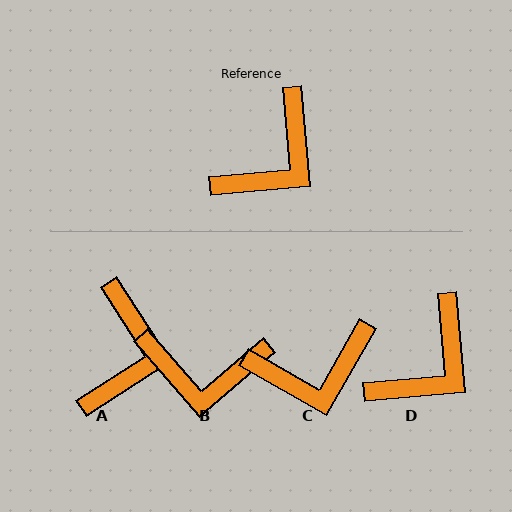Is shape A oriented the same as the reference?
No, it is off by about 28 degrees.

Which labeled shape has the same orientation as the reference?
D.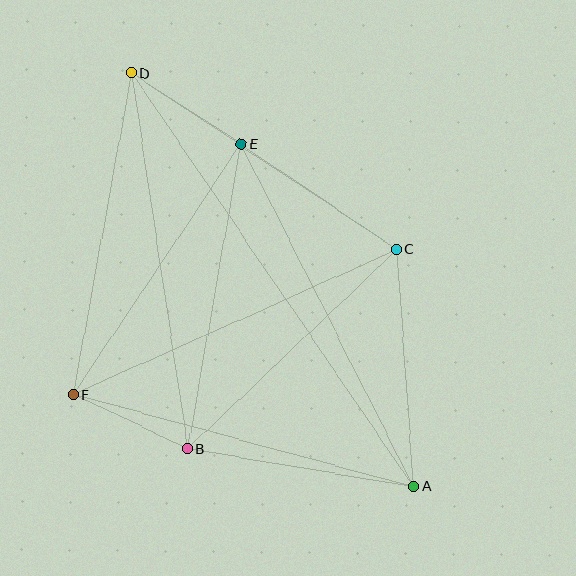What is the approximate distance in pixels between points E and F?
The distance between E and F is approximately 302 pixels.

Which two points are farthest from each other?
Points A and D are farthest from each other.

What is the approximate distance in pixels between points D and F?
The distance between D and F is approximately 327 pixels.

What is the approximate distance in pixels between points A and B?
The distance between A and B is approximately 229 pixels.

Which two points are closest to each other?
Points B and F are closest to each other.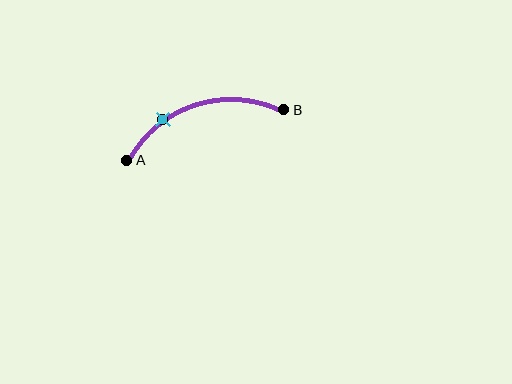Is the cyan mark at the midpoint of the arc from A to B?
No. The cyan mark lies on the arc but is closer to endpoint A. The arc midpoint would be at the point on the curve equidistant along the arc from both A and B.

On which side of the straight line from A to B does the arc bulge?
The arc bulges above the straight line connecting A and B.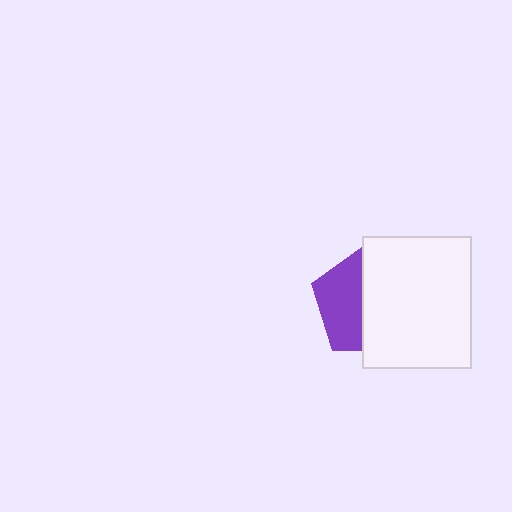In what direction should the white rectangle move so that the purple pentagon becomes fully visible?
The white rectangle should move right. That is the shortest direction to clear the overlap and leave the purple pentagon fully visible.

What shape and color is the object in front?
The object in front is a white rectangle.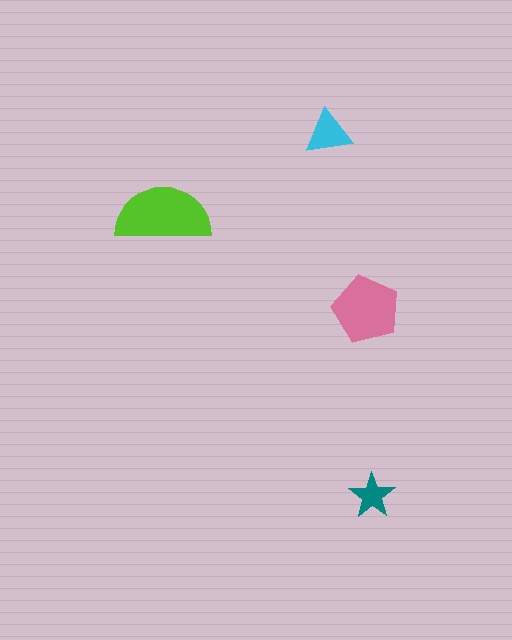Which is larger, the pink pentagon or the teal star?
The pink pentagon.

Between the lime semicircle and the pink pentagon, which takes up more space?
The lime semicircle.